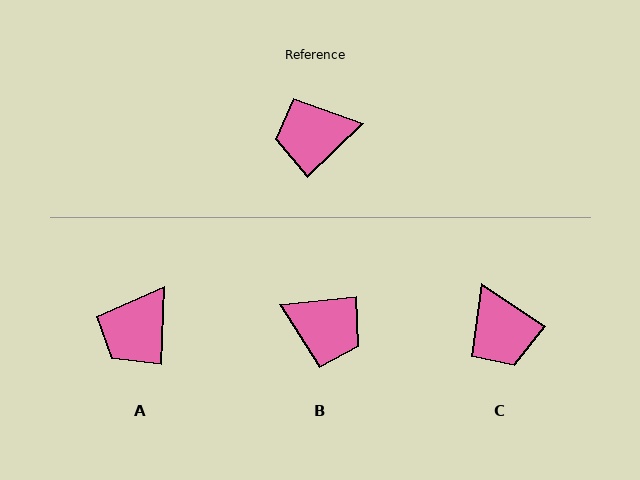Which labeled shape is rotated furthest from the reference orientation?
B, about 142 degrees away.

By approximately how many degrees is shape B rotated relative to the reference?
Approximately 142 degrees counter-clockwise.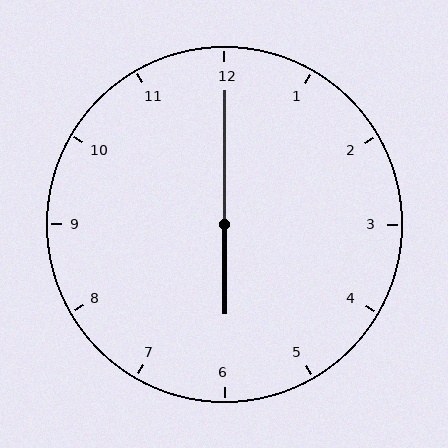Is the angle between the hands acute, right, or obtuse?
It is obtuse.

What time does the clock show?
6:00.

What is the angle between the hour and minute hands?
Approximately 180 degrees.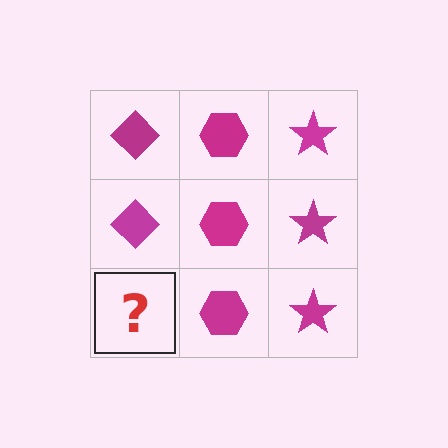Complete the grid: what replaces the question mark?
The question mark should be replaced with a magenta diamond.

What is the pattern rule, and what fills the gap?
The rule is that each column has a consistent shape. The gap should be filled with a magenta diamond.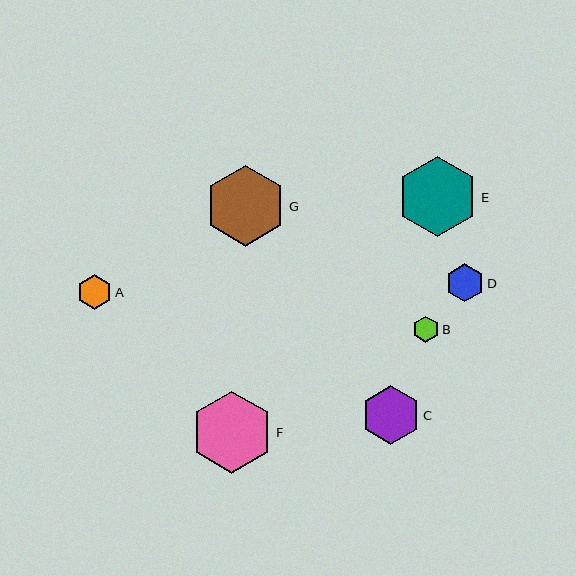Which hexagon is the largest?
Hexagon F is the largest with a size of approximately 82 pixels.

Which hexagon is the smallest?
Hexagon B is the smallest with a size of approximately 26 pixels.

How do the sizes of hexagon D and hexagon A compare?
Hexagon D and hexagon A are approximately the same size.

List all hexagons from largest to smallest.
From largest to smallest: F, G, E, C, D, A, B.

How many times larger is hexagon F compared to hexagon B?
Hexagon F is approximately 3.1 times the size of hexagon B.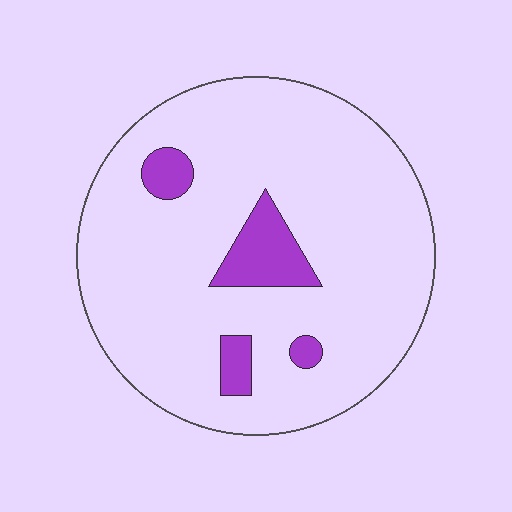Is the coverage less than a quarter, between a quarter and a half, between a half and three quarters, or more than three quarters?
Less than a quarter.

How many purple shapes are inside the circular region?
4.